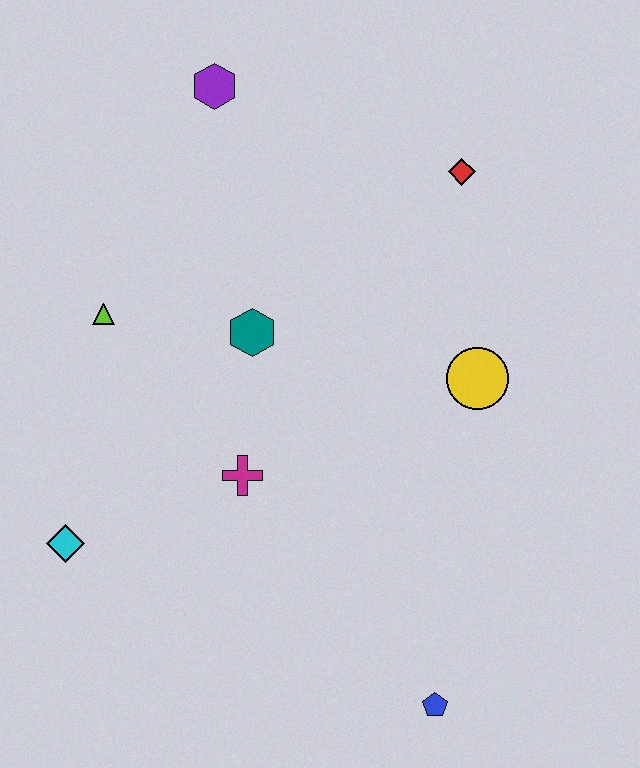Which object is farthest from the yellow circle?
The cyan diamond is farthest from the yellow circle.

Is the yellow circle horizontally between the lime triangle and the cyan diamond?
No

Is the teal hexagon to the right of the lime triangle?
Yes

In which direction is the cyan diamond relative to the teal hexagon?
The cyan diamond is below the teal hexagon.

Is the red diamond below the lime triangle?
No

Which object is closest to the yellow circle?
The red diamond is closest to the yellow circle.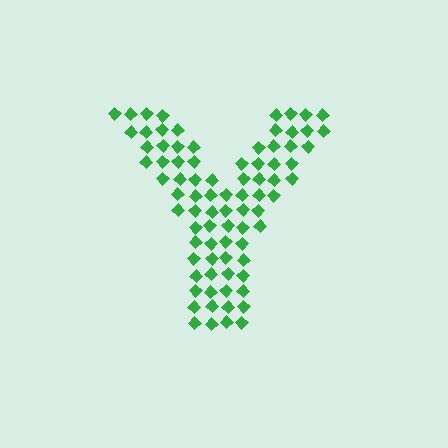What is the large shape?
The large shape is the letter Y.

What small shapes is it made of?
It is made of small diamonds.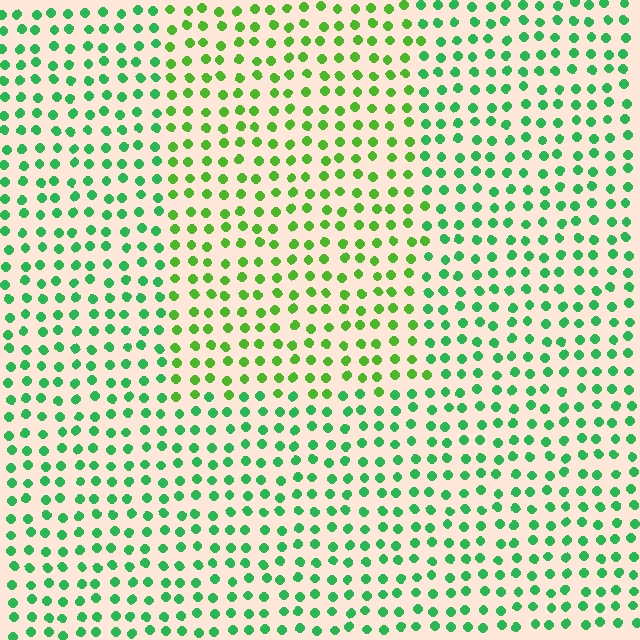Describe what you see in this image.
The image is filled with small green elements in a uniform arrangement. A rectangle-shaped region is visible where the elements are tinted to a slightly different hue, forming a subtle color boundary.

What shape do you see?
I see a rectangle.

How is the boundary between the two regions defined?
The boundary is defined purely by a slight shift in hue (about 32 degrees). Spacing, size, and orientation are identical on both sides.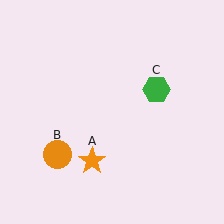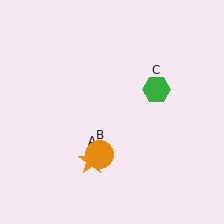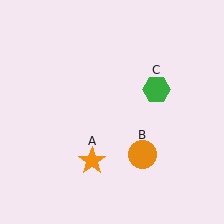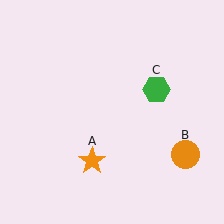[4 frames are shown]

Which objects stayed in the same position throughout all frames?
Orange star (object A) and green hexagon (object C) remained stationary.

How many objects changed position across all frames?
1 object changed position: orange circle (object B).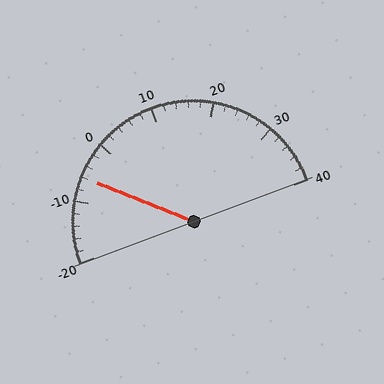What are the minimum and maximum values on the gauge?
The gauge ranges from -20 to 40.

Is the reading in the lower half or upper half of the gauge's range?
The reading is in the lower half of the range (-20 to 40).